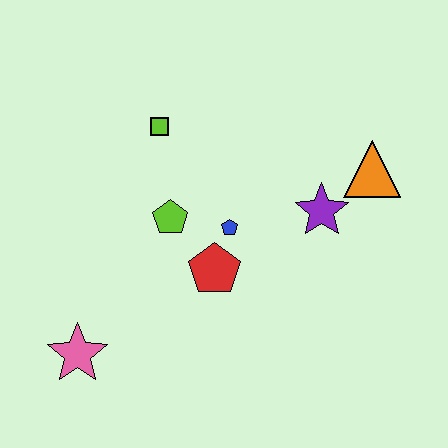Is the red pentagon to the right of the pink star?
Yes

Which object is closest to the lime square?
The lime pentagon is closest to the lime square.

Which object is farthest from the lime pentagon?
The orange triangle is farthest from the lime pentagon.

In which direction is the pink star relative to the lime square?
The pink star is below the lime square.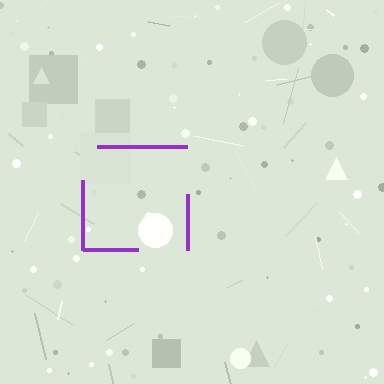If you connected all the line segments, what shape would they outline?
They would outline a square.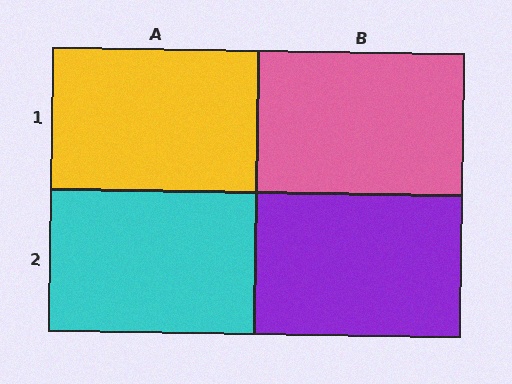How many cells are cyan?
1 cell is cyan.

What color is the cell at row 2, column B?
Purple.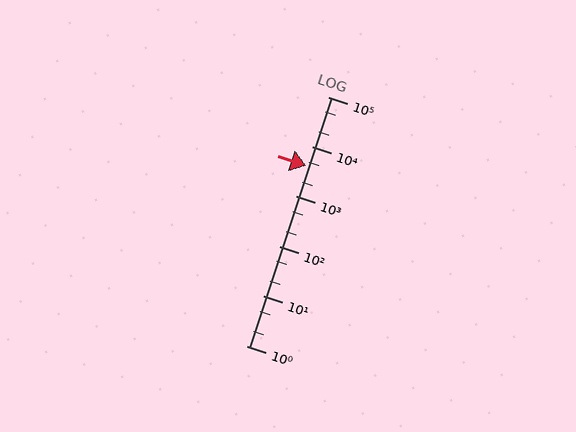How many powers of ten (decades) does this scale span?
The scale spans 5 decades, from 1 to 100000.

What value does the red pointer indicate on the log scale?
The pointer indicates approximately 4100.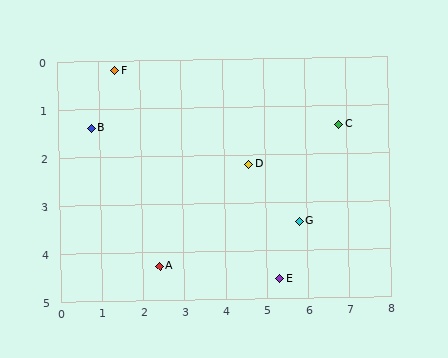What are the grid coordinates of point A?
Point A is at approximately (2.4, 4.3).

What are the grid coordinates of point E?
Point E is at approximately (5.3, 4.6).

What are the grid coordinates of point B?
Point B is at approximately (0.8, 1.4).